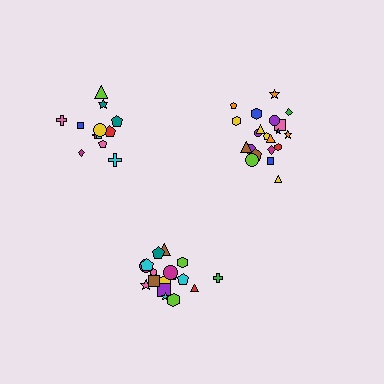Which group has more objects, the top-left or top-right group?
The top-right group.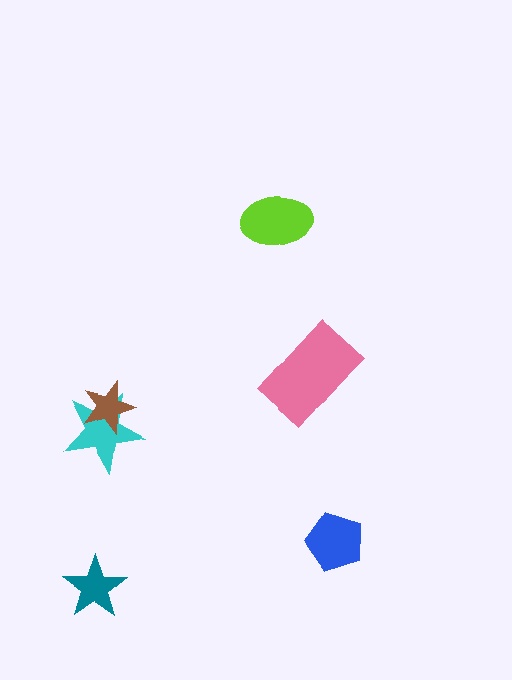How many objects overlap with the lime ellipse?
0 objects overlap with the lime ellipse.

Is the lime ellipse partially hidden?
No, no other shape covers it.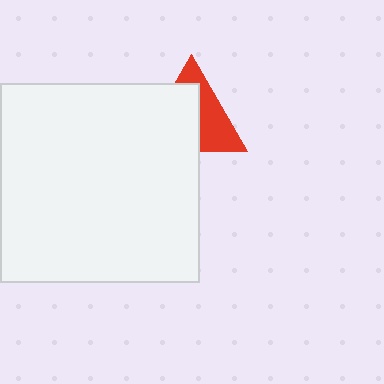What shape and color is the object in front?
The object in front is a white square.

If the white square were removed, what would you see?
You would see the complete red triangle.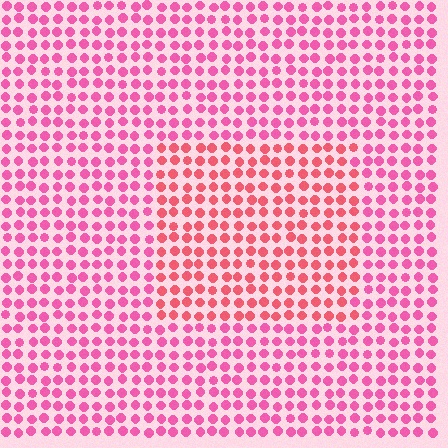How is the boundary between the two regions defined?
The boundary is defined purely by a slight shift in hue (about 25 degrees). Spacing, size, and orientation are identical on both sides.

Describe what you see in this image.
The image is filled with small pink elements in a uniform arrangement. A rectangle-shaped region is visible where the elements are tinted to a slightly different hue, forming a subtle color boundary.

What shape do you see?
I see a rectangle.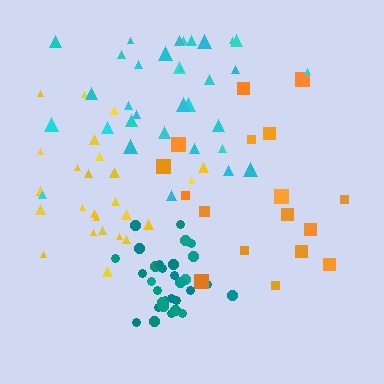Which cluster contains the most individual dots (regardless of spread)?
Cyan (33).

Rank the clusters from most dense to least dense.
teal, yellow, cyan, orange.